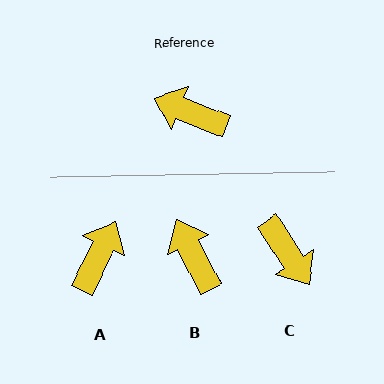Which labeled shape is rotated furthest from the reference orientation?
C, about 145 degrees away.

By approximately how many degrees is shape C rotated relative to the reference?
Approximately 145 degrees counter-clockwise.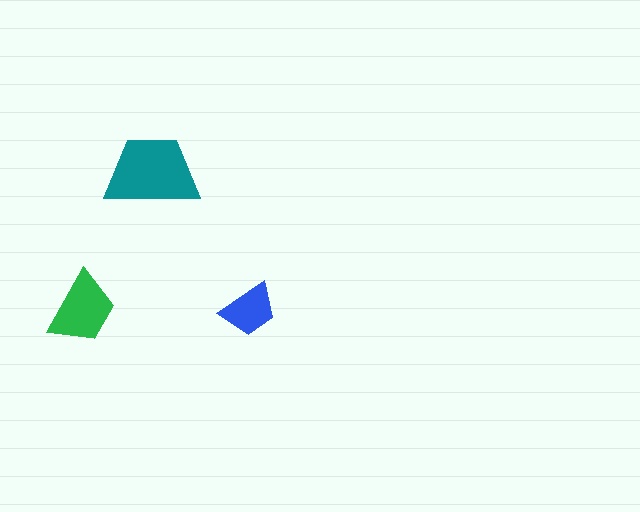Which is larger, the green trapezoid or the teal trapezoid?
The teal one.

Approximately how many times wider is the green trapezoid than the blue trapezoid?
About 1.5 times wider.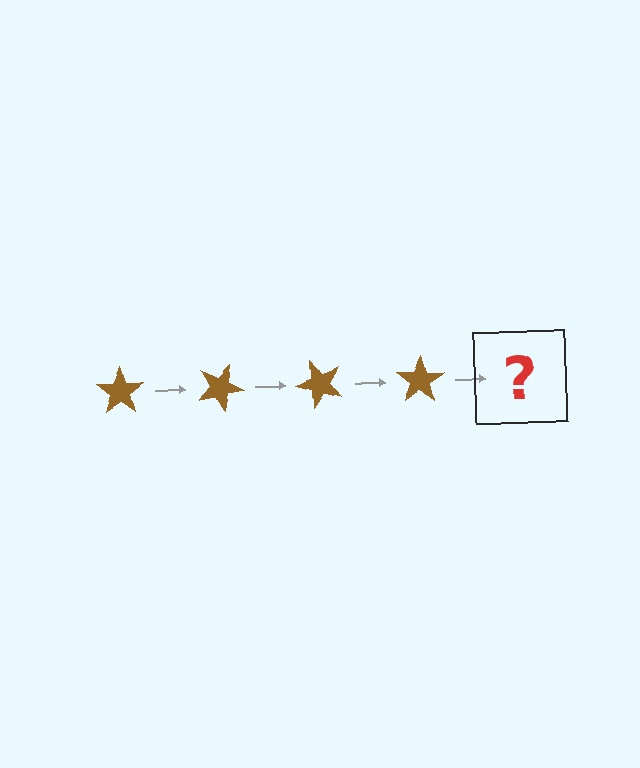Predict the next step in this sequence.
The next step is a brown star rotated 100 degrees.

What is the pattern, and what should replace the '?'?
The pattern is that the star rotates 25 degrees each step. The '?' should be a brown star rotated 100 degrees.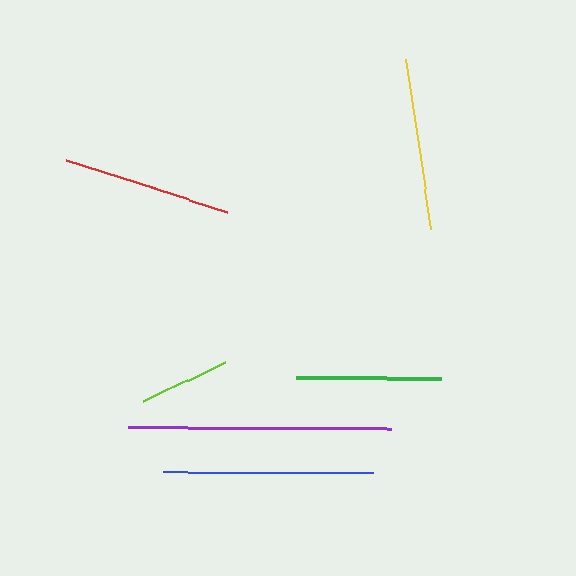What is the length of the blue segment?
The blue segment is approximately 210 pixels long.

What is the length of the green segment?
The green segment is approximately 144 pixels long.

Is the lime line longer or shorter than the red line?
The red line is longer than the lime line.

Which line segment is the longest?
The purple line is the longest at approximately 263 pixels.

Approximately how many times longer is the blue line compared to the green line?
The blue line is approximately 1.5 times the length of the green line.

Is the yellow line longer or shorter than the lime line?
The yellow line is longer than the lime line.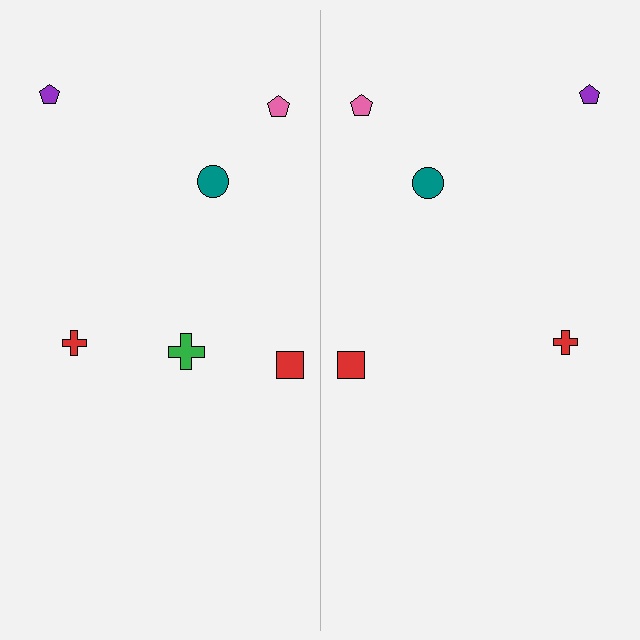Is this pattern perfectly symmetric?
No, the pattern is not perfectly symmetric. A green cross is missing from the right side.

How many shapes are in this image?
There are 11 shapes in this image.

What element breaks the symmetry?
A green cross is missing from the right side.